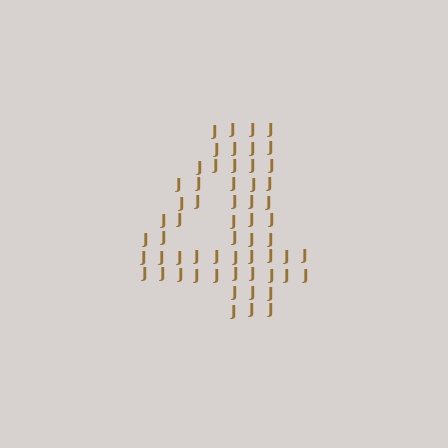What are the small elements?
The small elements are letter J's.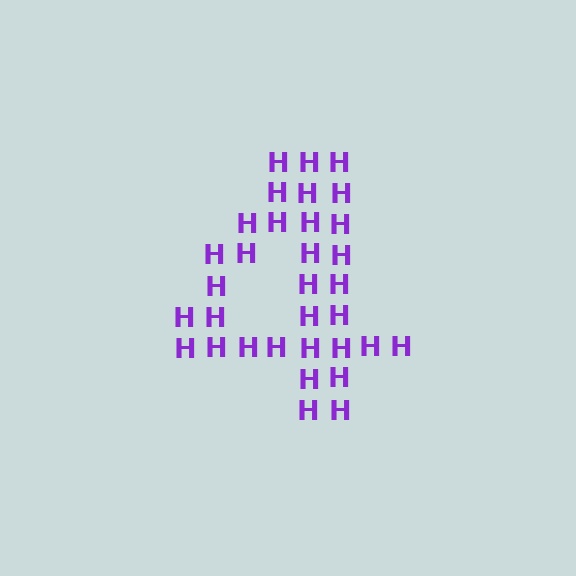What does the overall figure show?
The overall figure shows the digit 4.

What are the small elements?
The small elements are letter H's.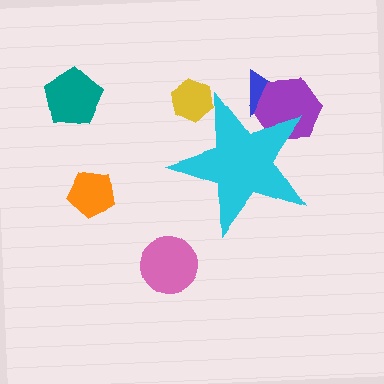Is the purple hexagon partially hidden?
Yes, the purple hexagon is partially hidden behind the cyan star.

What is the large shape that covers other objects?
A cyan star.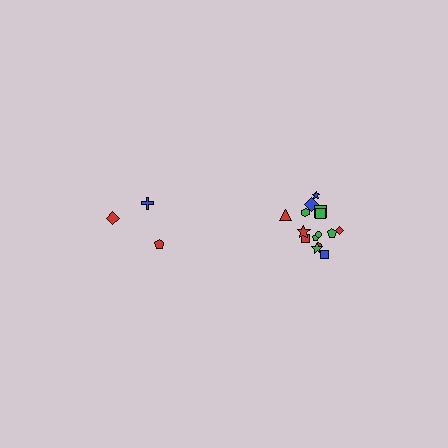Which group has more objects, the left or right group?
The right group.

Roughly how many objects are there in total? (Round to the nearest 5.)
Roughly 20 objects in total.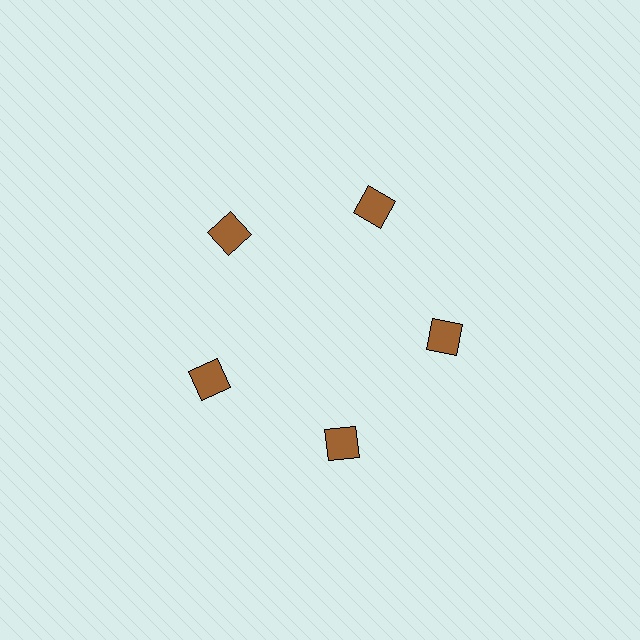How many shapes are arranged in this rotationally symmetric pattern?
There are 5 shapes, arranged in 5 groups of 1.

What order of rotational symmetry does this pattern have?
This pattern has 5-fold rotational symmetry.